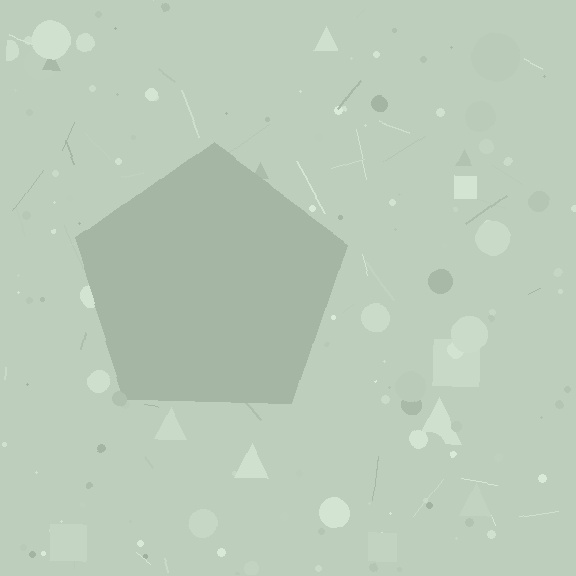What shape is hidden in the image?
A pentagon is hidden in the image.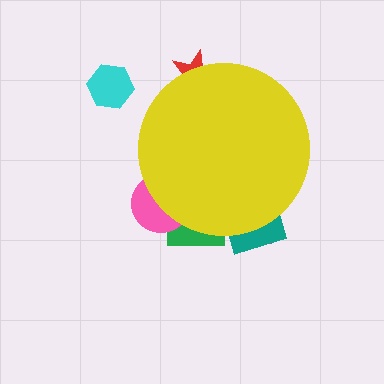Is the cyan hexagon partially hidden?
No, the cyan hexagon is fully visible.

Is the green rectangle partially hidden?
Yes, the green rectangle is partially hidden behind the yellow circle.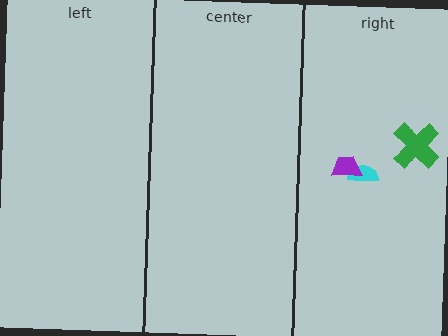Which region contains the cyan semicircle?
The right region.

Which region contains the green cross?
The right region.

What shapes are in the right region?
The cyan semicircle, the green cross, the purple trapezoid.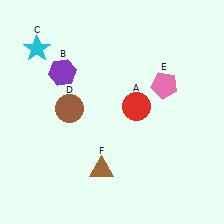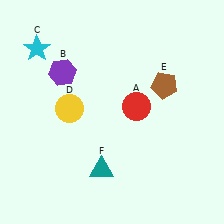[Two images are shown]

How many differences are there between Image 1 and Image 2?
There are 3 differences between the two images.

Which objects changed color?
D changed from brown to yellow. E changed from pink to brown. F changed from brown to teal.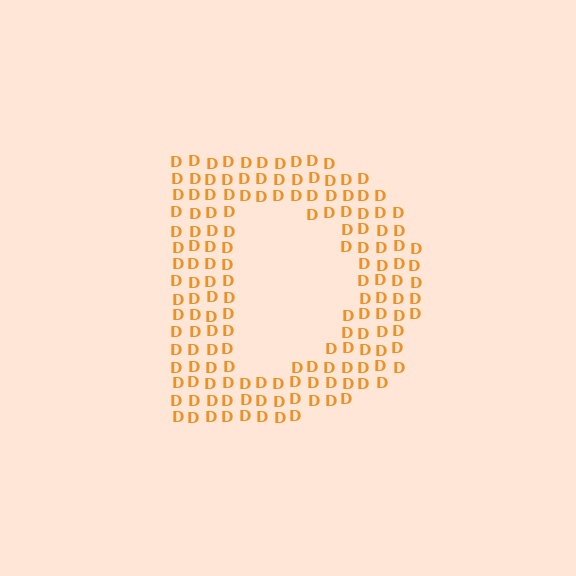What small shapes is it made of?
It is made of small letter D's.